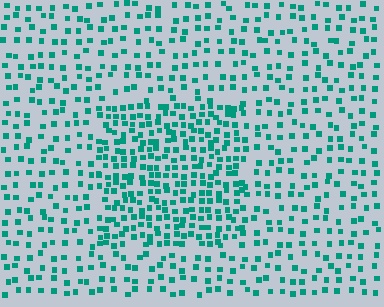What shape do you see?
I see a rectangle.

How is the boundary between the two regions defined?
The boundary is defined by a change in element density (approximately 1.9x ratio). All elements are the same color, size, and shape.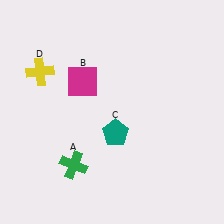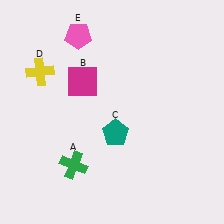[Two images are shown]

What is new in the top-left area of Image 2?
A pink pentagon (E) was added in the top-left area of Image 2.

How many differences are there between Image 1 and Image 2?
There is 1 difference between the two images.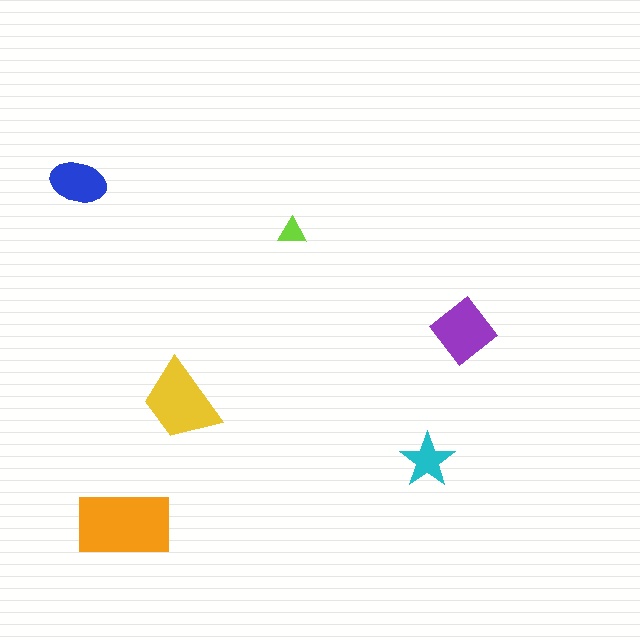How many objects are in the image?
There are 6 objects in the image.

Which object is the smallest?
The lime triangle.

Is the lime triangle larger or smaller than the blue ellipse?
Smaller.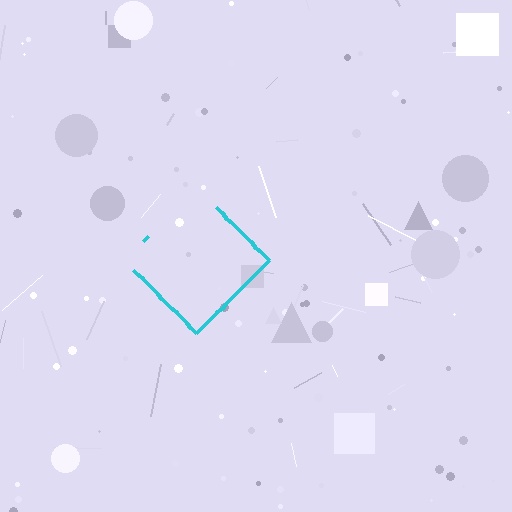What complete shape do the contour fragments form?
The contour fragments form a diamond.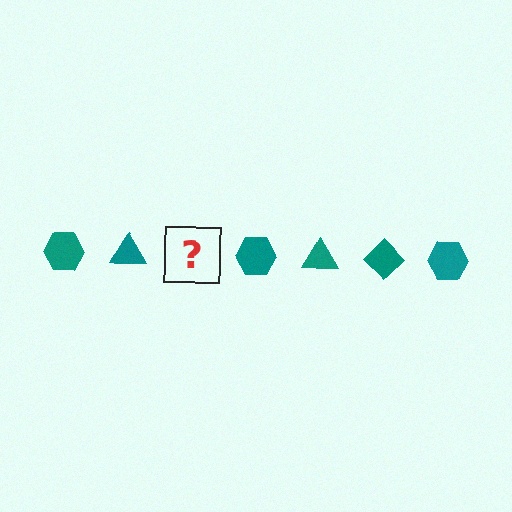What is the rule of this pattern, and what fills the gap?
The rule is that the pattern cycles through hexagon, triangle, diamond shapes in teal. The gap should be filled with a teal diamond.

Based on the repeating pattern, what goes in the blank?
The blank should be a teal diamond.